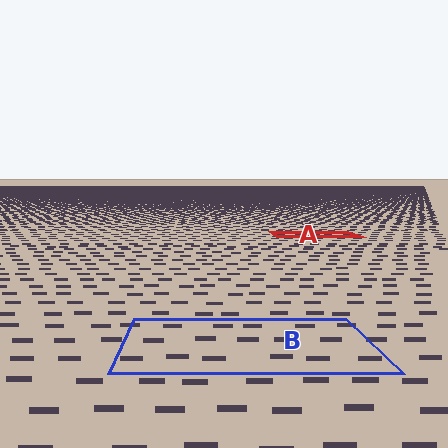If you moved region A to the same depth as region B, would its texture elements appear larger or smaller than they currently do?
They would appear larger. At a closer depth, the same texture elements are projected at a bigger on-screen size.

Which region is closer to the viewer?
Region B is closer. The texture elements there are larger and more spread out.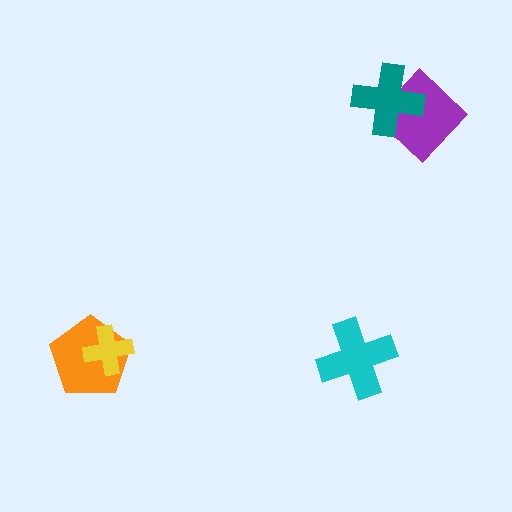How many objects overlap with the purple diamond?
1 object overlaps with the purple diamond.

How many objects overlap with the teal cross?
1 object overlaps with the teal cross.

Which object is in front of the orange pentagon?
The yellow cross is in front of the orange pentagon.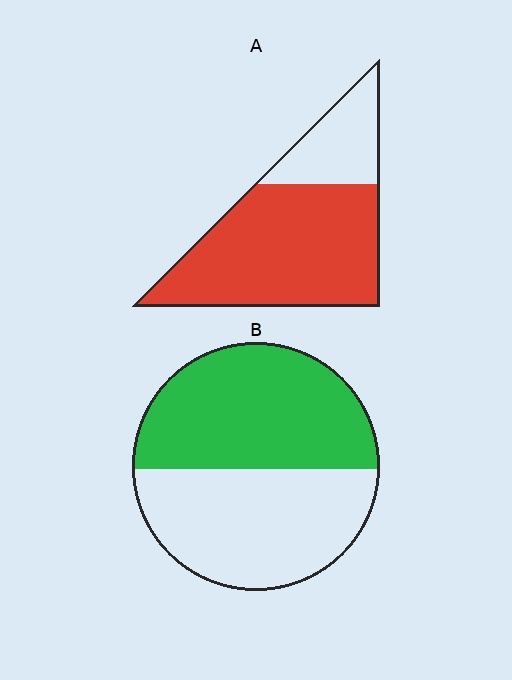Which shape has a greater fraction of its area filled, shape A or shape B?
Shape A.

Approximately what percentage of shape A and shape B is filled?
A is approximately 75% and B is approximately 50%.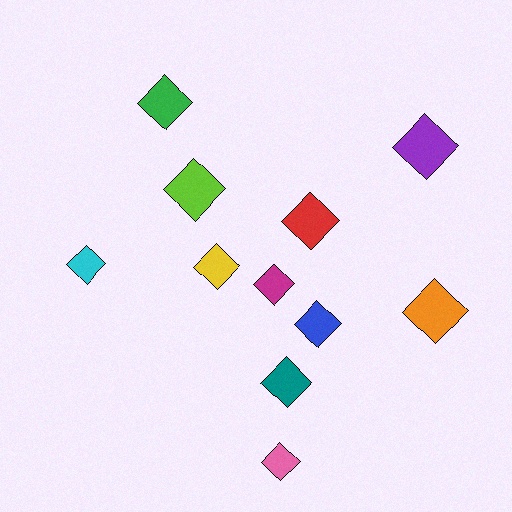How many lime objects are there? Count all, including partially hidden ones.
There is 1 lime object.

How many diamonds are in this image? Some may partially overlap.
There are 11 diamonds.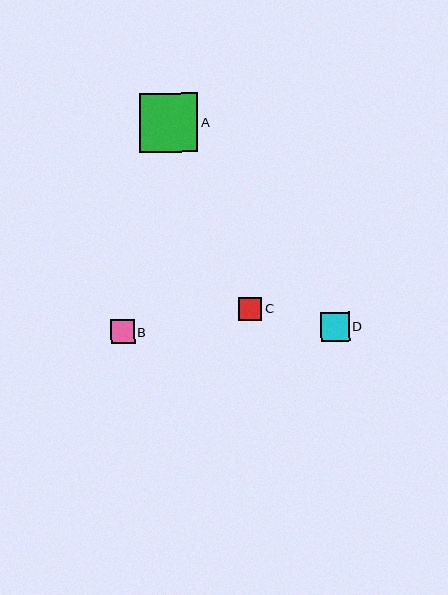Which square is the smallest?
Square C is the smallest with a size of approximately 23 pixels.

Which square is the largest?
Square A is the largest with a size of approximately 58 pixels.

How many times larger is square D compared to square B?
Square D is approximately 1.2 times the size of square B.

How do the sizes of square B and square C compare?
Square B and square C are approximately the same size.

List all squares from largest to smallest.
From largest to smallest: A, D, B, C.